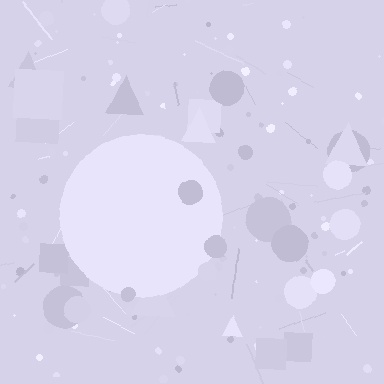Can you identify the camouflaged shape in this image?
The camouflaged shape is a circle.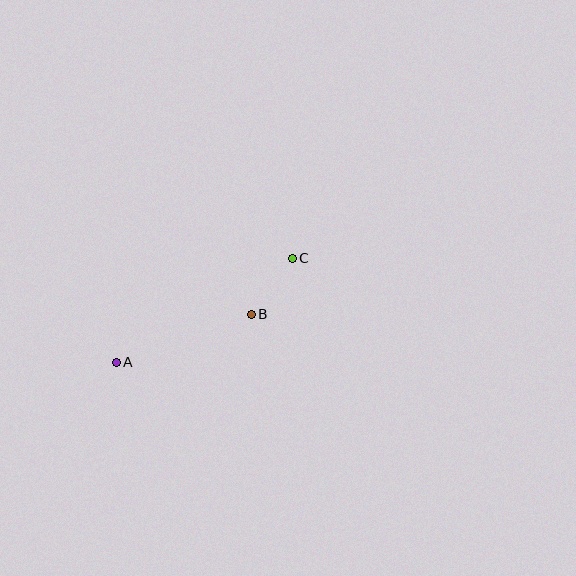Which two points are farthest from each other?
Points A and C are farthest from each other.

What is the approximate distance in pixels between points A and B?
The distance between A and B is approximately 143 pixels.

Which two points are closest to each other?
Points B and C are closest to each other.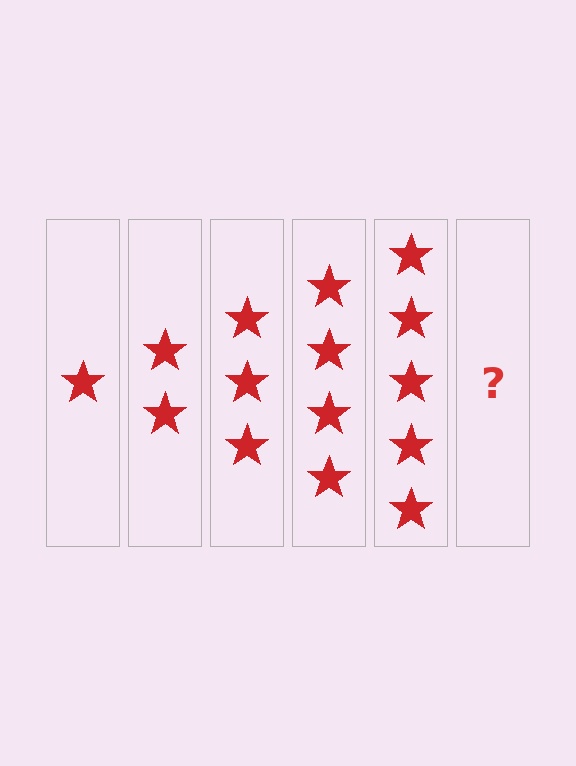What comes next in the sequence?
The next element should be 6 stars.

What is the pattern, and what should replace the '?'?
The pattern is that each step adds one more star. The '?' should be 6 stars.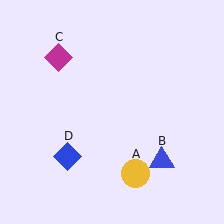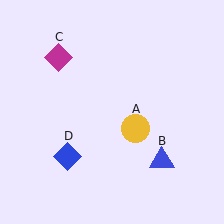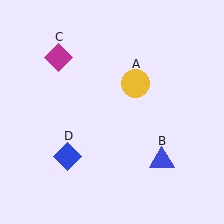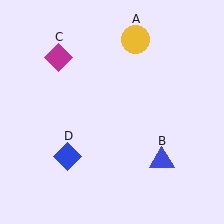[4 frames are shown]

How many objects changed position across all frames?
1 object changed position: yellow circle (object A).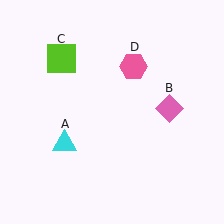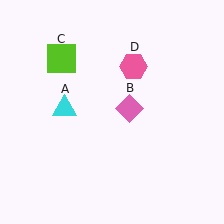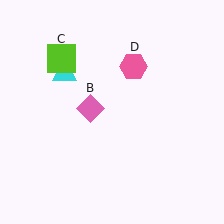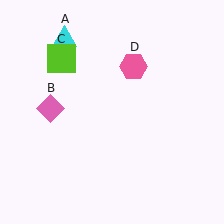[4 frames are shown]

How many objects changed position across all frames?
2 objects changed position: cyan triangle (object A), pink diamond (object B).